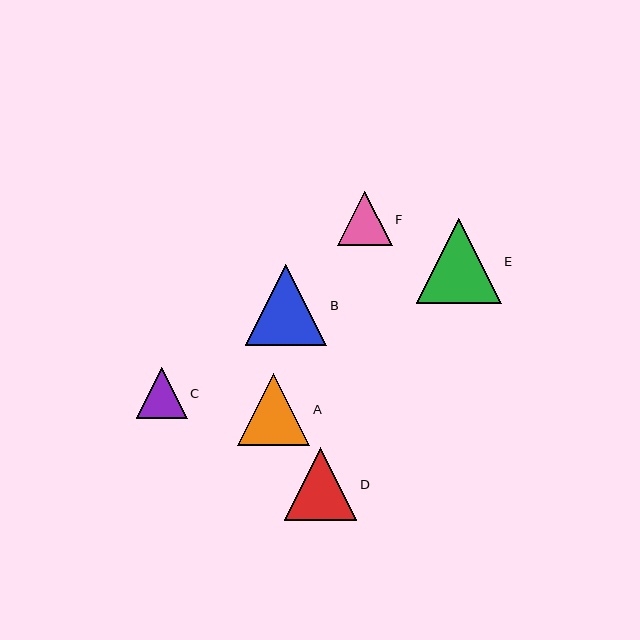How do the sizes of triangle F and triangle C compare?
Triangle F and triangle C are approximately the same size.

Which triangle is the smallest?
Triangle C is the smallest with a size of approximately 51 pixels.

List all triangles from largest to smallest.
From largest to smallest: E, B, D, A, F, C.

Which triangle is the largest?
Triangle E is the largest with a size of approximately 85 pixels.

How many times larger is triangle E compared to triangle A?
Triangle E is approximately 1.2 times the size of triangle A.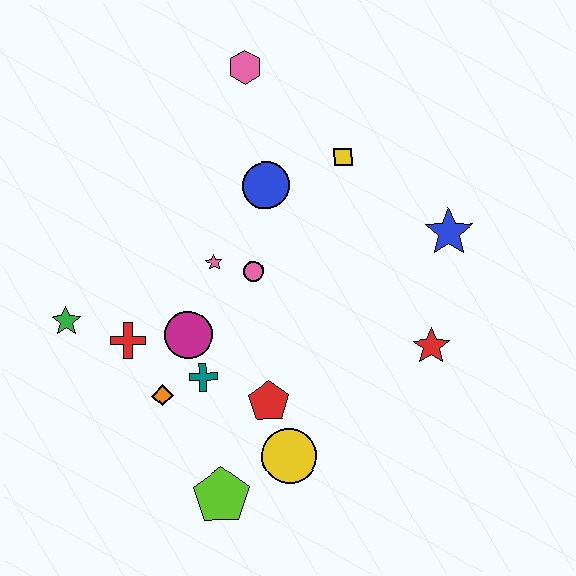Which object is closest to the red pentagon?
The yellow circle is closest to the red pentagon.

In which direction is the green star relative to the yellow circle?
The green star is to the left of the yellow circle.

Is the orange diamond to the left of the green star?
No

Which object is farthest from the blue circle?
The lime pentagon is farthest from the blue circle.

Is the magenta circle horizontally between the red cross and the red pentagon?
Yes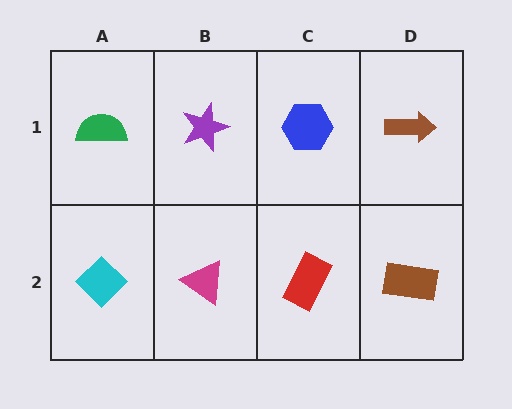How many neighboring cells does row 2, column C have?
3.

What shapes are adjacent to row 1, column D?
A brown rectangle (row 2, column D), a blue hexagon (row 1, column C).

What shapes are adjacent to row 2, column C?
A blue hexagon (row 1, column C), a magenta triangle (row 2, column B), a brown rectangle (row 2, column D).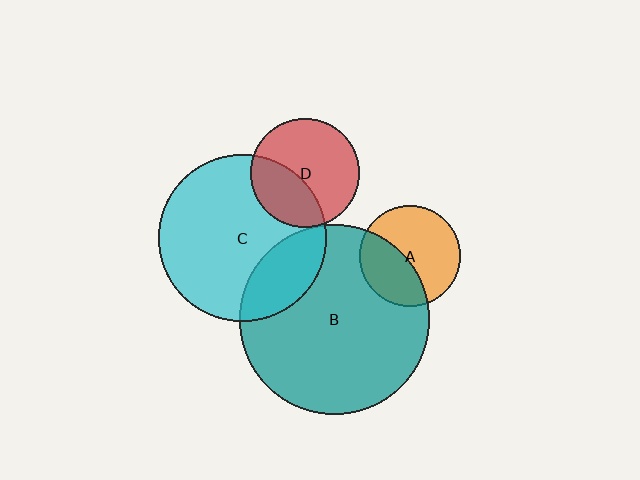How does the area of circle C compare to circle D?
Approximately 2.4 times.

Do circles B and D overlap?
Yes.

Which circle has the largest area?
Circle B (teal).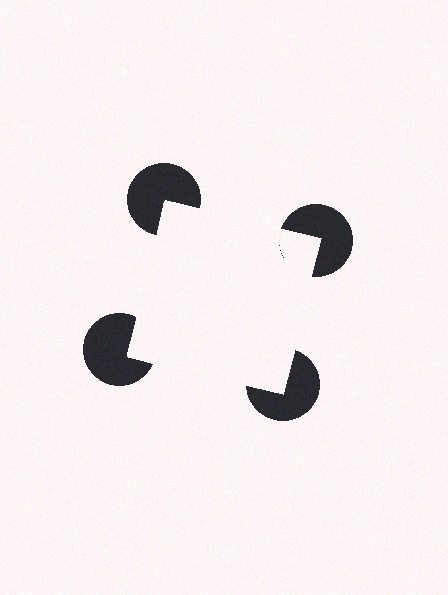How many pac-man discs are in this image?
There are 4 — one at each vertex of the illusory square.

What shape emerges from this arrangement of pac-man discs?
An illusory square — its edges are inferred from the aligned wedge cuts in the pac-man discs, not physically drawn.